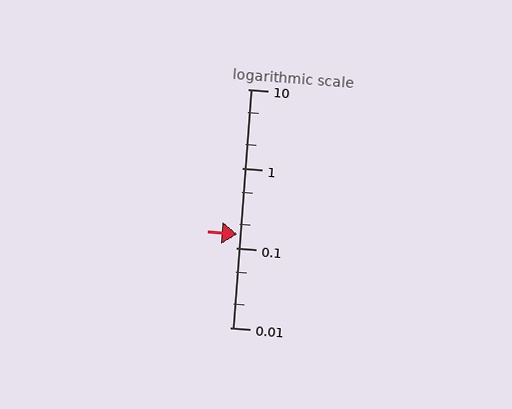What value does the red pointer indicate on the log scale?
The pointer indicates approximately 0.15.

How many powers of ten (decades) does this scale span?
The scale spans 3 decades, from 0.01 to 10.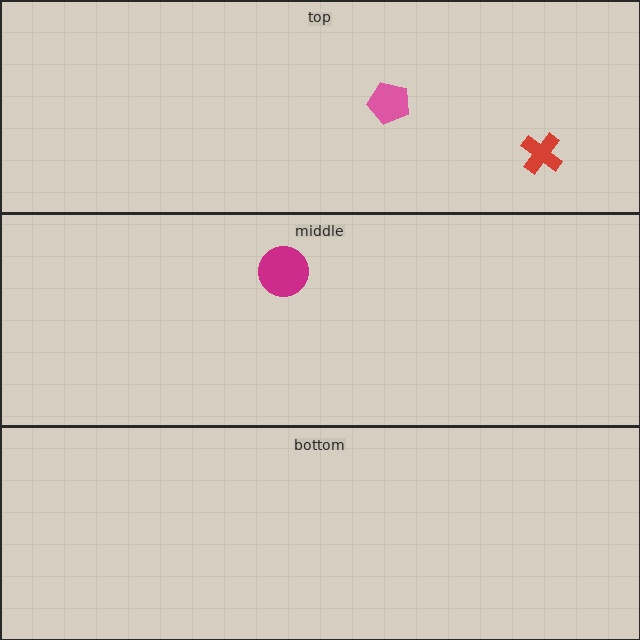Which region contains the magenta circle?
The middle region.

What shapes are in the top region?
The pink pentagon, the red cross.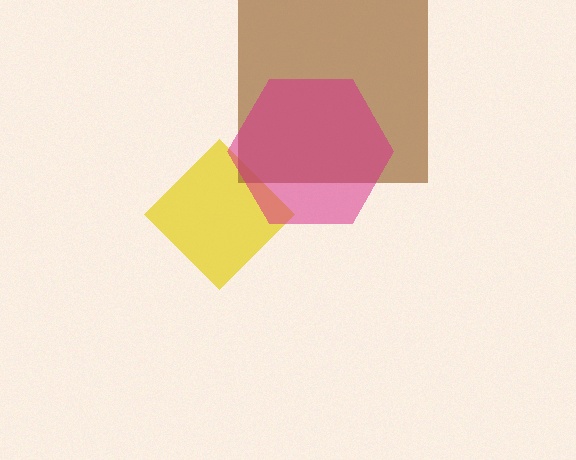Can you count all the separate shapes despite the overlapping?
Yes, there are 3 separate shapes.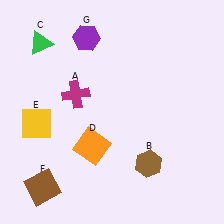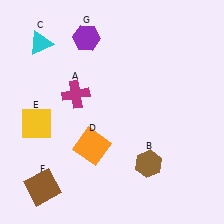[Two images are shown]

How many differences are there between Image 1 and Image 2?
There is 1 difference between the two images.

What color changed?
The triangle (C) changed from green in Image 1 to cyan in Image 2.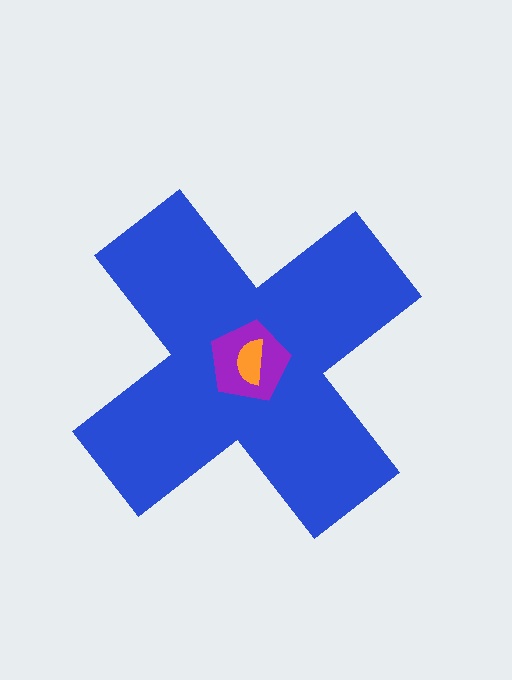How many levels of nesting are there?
3.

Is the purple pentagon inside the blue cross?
Yes.